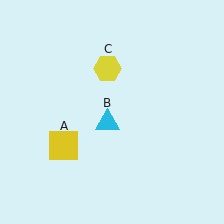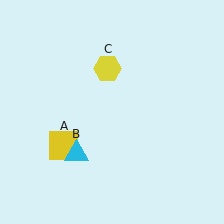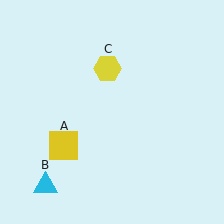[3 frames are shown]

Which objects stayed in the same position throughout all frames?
Yellow square (object A) and yellow hexagon (object C) remained stationary.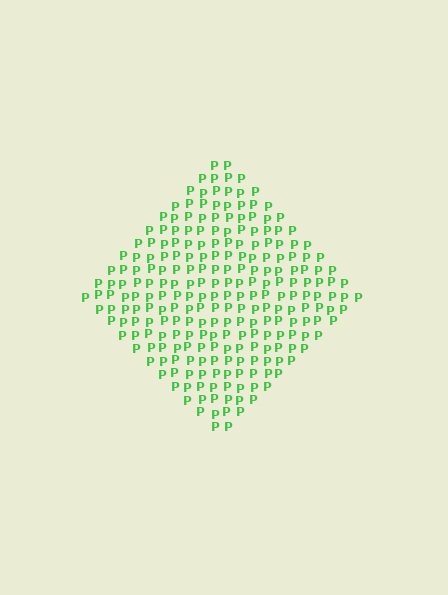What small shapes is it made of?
It is made of small letter P's.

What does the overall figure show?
The overall figure shows a diamond.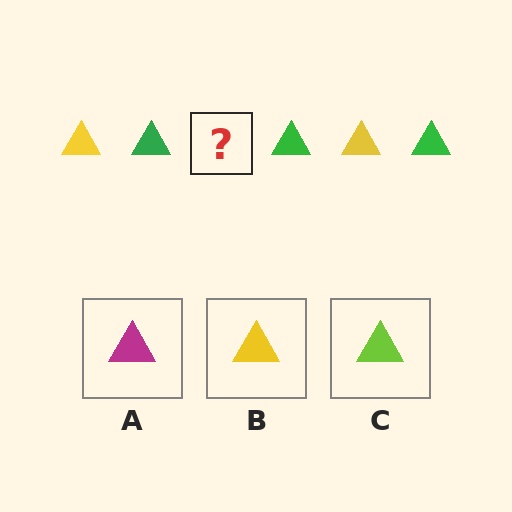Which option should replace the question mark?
Option B.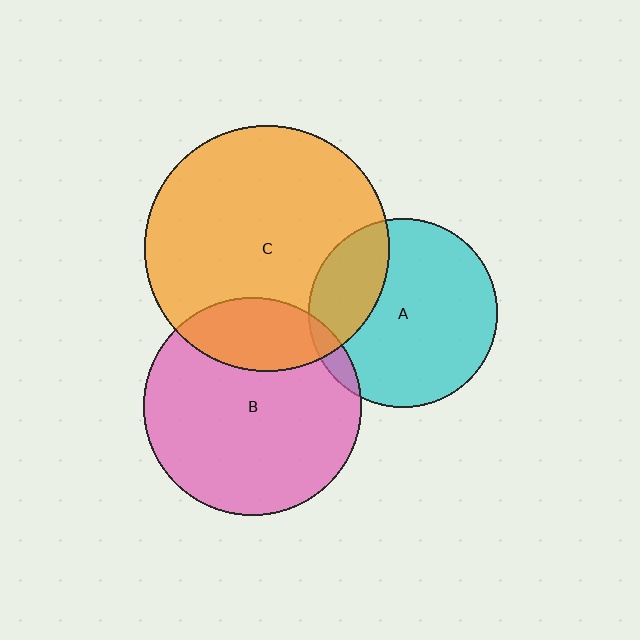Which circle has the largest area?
Circle C (orange).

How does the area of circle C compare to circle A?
Approximately 1.7 times.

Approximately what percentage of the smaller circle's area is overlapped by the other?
Approximately 5%.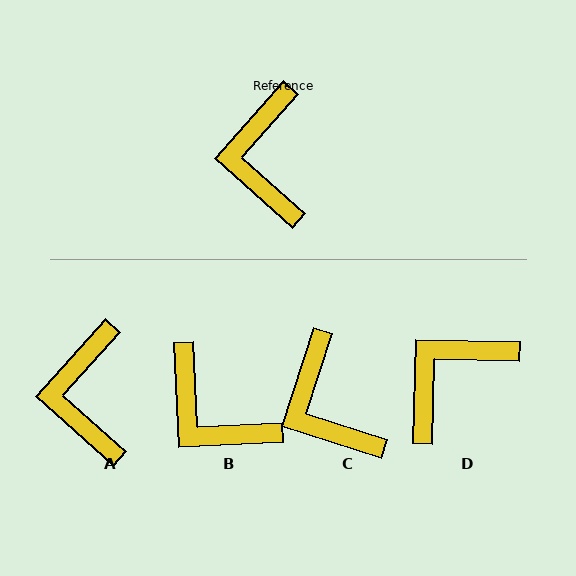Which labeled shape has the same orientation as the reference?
A.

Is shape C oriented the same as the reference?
No, it is off by about 24 degrees.